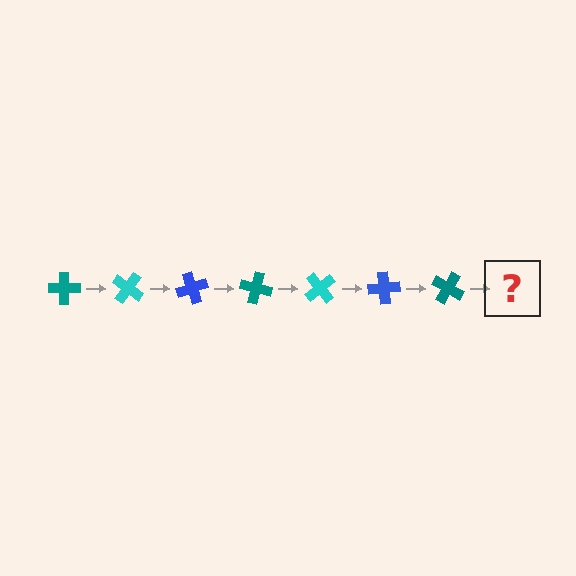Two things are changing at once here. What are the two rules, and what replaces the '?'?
The two rules are that it rotates 35 degrees each step and the color cycles through teal, cyan, and blue. The '?' should be a cyan cross, rotated 245 degrees from the start.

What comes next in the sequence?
The next element should be a cyan cross, rotated 245 degrees from the start.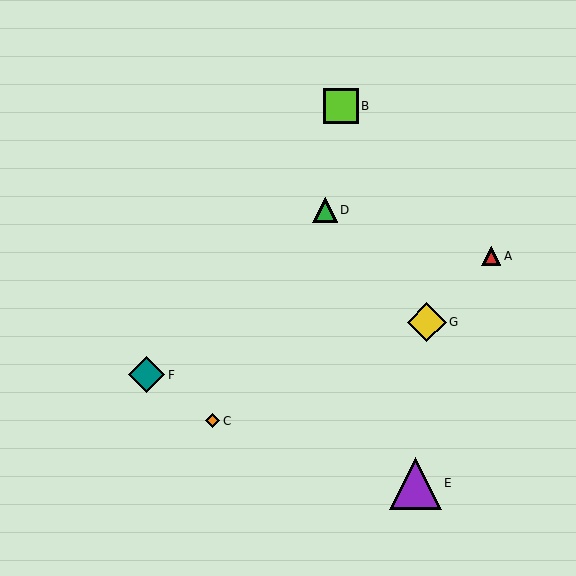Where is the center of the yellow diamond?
The center of the yellow diamond is at (427, 322).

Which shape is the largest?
The purple triangle (labeled E) is the largest.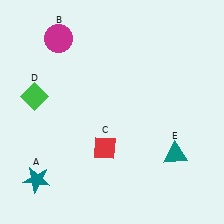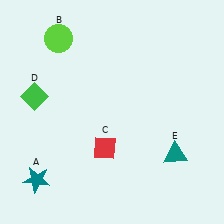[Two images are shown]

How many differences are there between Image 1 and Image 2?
There is 1 difference between the two images.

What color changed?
The circle (B) changed from magenta in Image 1 to lime in Image 2.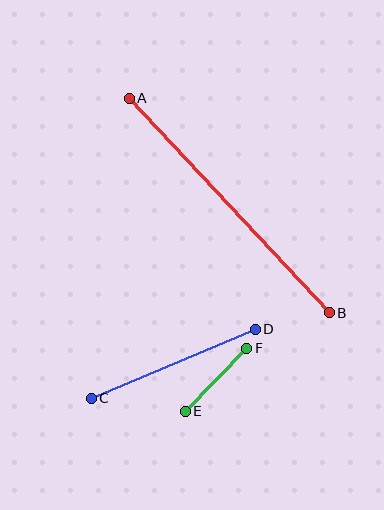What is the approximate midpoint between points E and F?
The midpoint is at approximately (216, 380) pixels.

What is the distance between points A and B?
The distance is approximately 293 pixels.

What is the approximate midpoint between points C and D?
The midpoint is at approximately (173, 364) pixels.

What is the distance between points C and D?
The distance is approximately 178 pixels.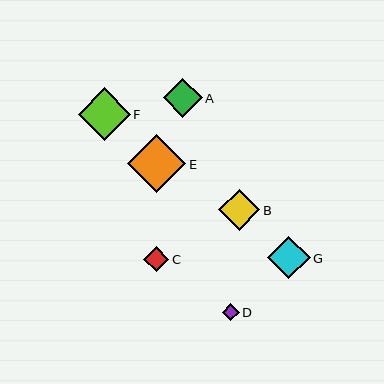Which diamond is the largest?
Diamond E is the largest with a size of approximately 58 pixels.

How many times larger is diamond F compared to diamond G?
Diamond F is approximately 1.2 times the size of diamond G.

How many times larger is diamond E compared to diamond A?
Diamond E is approximately 1.5 times the size of diamond A.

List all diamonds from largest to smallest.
From largest to smallest: E, F, G, B, A, C, D.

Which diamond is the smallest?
Diamond D is the smallest with a size of approximately 17 pixels.